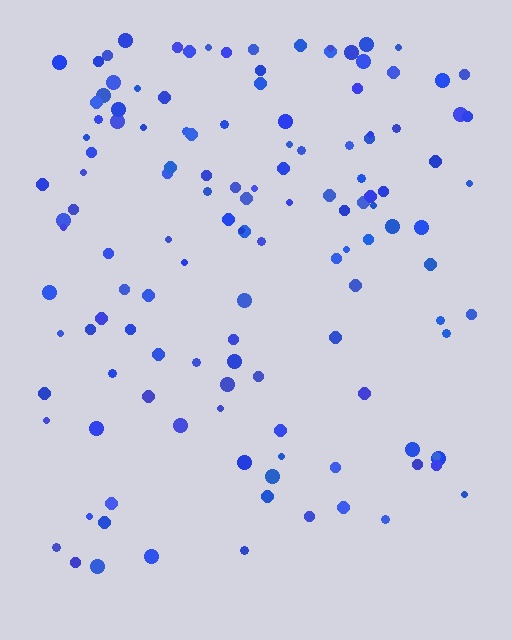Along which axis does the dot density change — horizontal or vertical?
Vertical.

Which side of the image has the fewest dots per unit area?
The bottom.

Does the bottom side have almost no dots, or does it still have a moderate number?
Still a moderate number, just noticeably fewer than the top.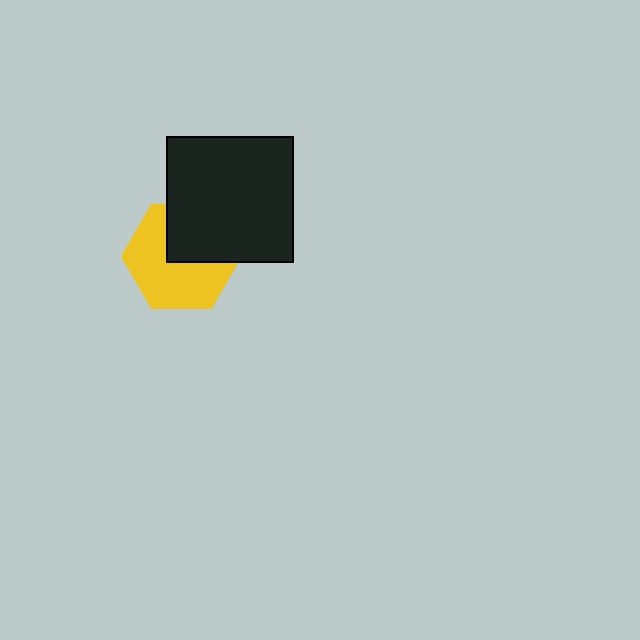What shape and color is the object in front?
The object in front is a black square.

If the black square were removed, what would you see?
You would see the complete yellow hexagon.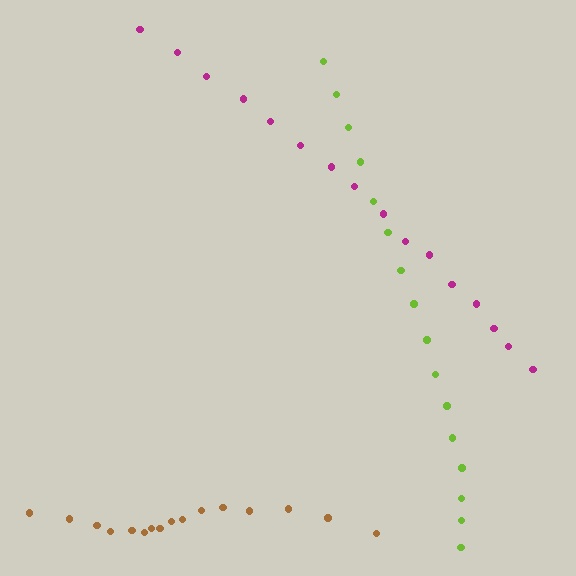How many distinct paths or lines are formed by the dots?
There are 3 distinct paths.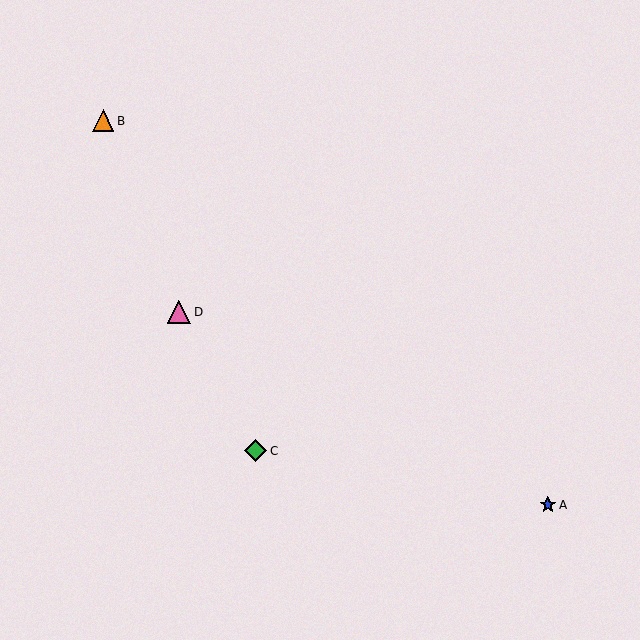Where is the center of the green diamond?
The center of the green diamond is at (256, 451).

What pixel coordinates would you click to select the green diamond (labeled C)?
Click at (256, 451) to select the green diamond C.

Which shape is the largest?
The pink triangle (labeled D) is the largest.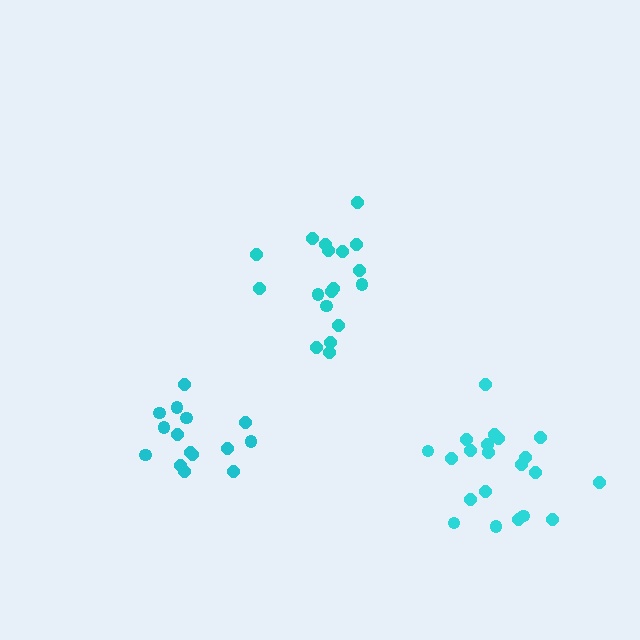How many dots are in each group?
Group 1: 15 dots, Group 2: 18 dots, Group 3: 21 dots (54 total).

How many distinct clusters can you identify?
There are 3 distinct clusters.